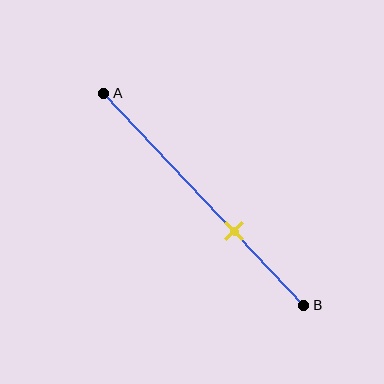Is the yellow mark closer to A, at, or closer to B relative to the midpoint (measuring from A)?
The yellow mark is closer to point B than the midpoint of segment AB.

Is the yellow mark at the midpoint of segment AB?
No, the mark is at about 65% from A, not at the 50% midpoint.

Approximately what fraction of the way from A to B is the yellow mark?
The yellow mark is approximately 65% of the way from A to B.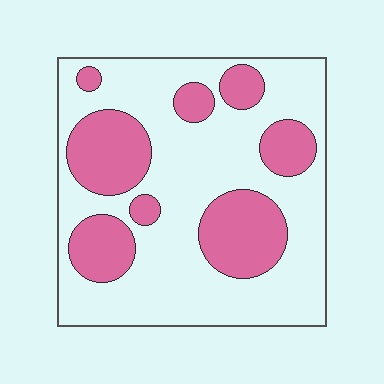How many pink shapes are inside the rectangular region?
8.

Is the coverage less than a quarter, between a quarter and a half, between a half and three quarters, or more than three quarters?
Between a quarter and a half.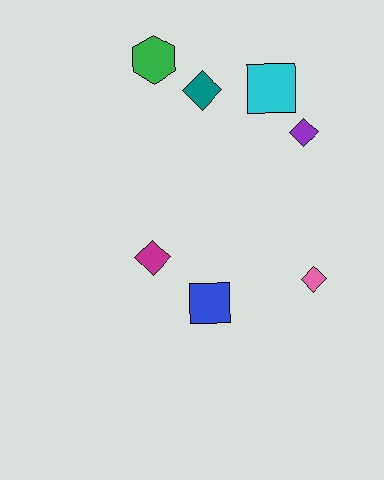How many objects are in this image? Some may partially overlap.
There are 7 objects.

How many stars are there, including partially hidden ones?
There are no stars.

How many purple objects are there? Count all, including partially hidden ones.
There is 1 purple object.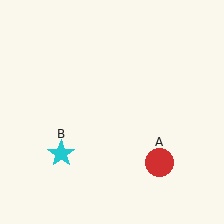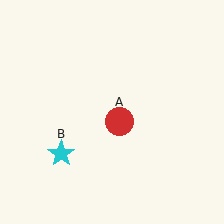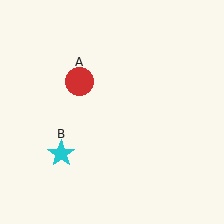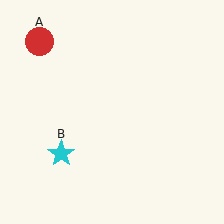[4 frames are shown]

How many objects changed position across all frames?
1 object changed position: red circle (object A).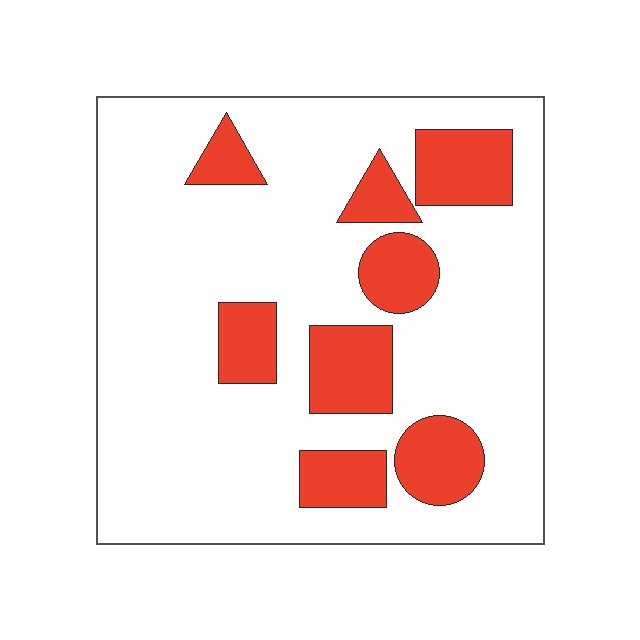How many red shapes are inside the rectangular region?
8.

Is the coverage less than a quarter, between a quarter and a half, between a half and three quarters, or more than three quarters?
Less than a quarter.